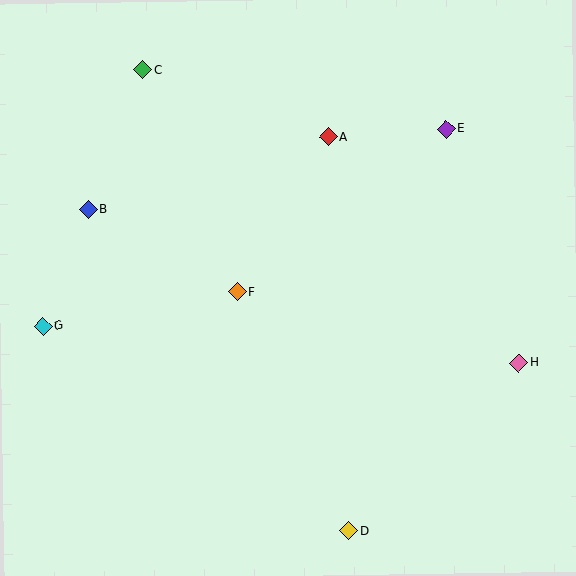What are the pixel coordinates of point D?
Point D is at (349, 531).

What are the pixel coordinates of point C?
Point C is at (143, 70).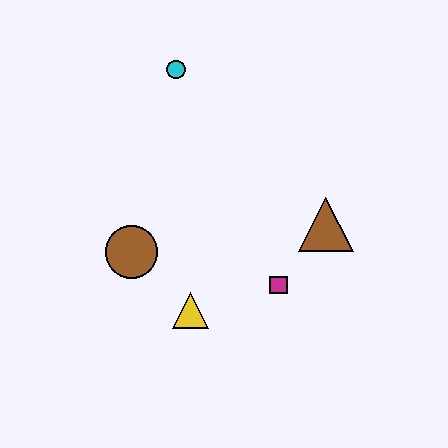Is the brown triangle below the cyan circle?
Yes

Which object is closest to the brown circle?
The yellow triangle is closest to the brown circle.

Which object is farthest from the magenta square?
The cyan circle is farthest from the magenta square.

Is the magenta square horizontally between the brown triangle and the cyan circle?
Yes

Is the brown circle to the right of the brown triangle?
No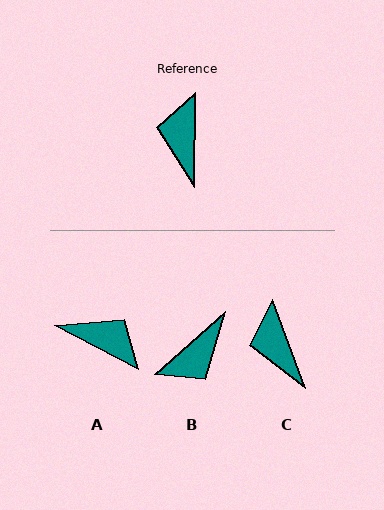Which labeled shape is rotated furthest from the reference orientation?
B, about 132 degrees away.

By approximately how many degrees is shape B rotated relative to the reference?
Approximately 132 degrees counter-clockwise.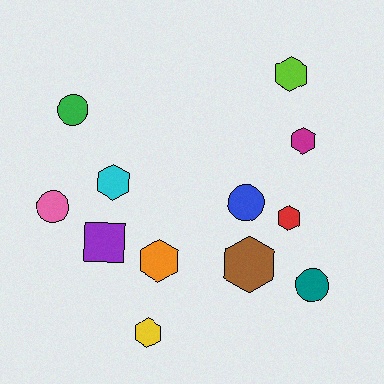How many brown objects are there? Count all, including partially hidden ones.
There is 1 brown object.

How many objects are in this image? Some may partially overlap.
There are 12 objects.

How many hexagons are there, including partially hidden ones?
There are 7 hexagons.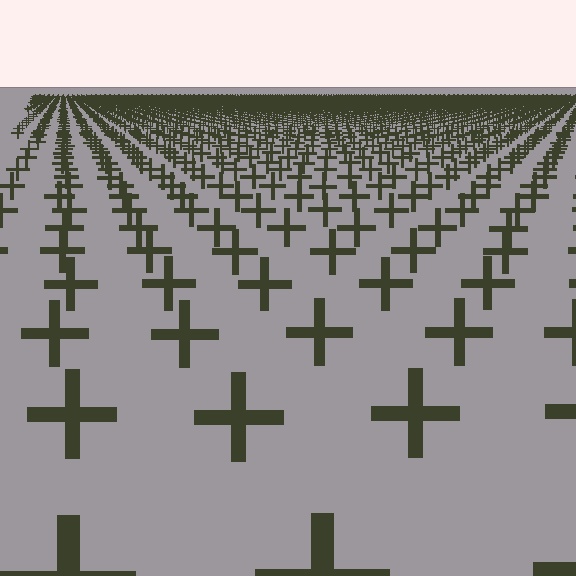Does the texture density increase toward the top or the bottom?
Density increases toward the top.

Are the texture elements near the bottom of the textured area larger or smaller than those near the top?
Larger. Near the bottom, elements are closer to the viewer and appear at a bigger on-screen size.